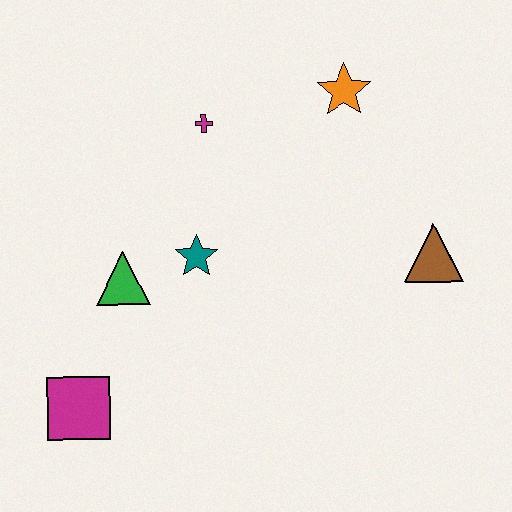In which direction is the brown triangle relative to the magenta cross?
The brown triangle is to the right of the magenta cross.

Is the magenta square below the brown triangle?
Yes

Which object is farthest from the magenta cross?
The magenta square is farthest from the magenta cross.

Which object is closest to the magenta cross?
The teal star is closest to the magenta cross.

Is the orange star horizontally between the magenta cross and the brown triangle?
Yes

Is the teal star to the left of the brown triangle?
Yes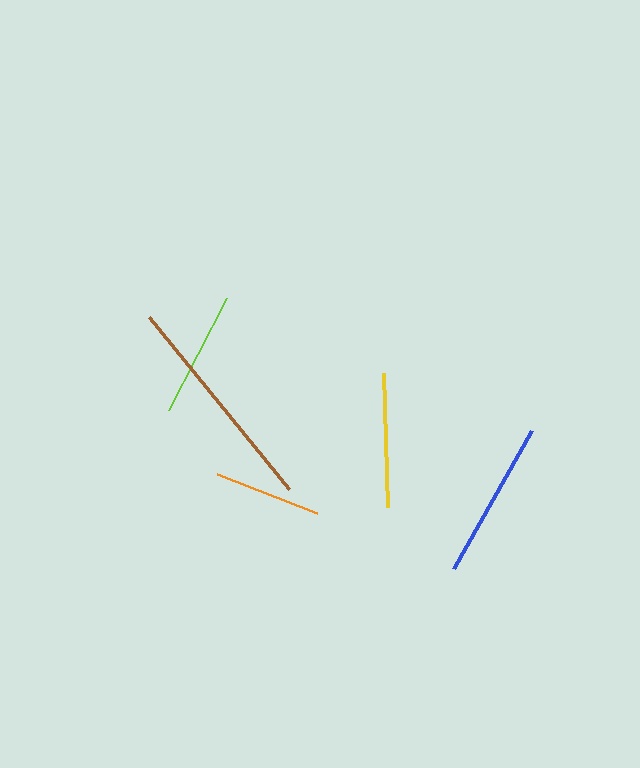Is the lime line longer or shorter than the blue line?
The blue line is longer than the lime line.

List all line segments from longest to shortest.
From longest to shortest: brown, blue, yellow, lime, orange.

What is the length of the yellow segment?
The yellow segment is approximately 134 pixels long.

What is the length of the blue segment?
The blue segment is approximately 159 pixels long.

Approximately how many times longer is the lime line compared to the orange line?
The lime line is approximately 1.2 times the length of the orange line.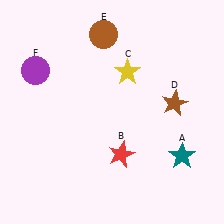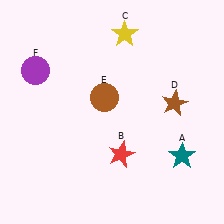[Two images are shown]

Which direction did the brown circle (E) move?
The brown circle (E) moved down.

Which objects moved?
The objects that moved are: the yellow star (C), the brown circle (E).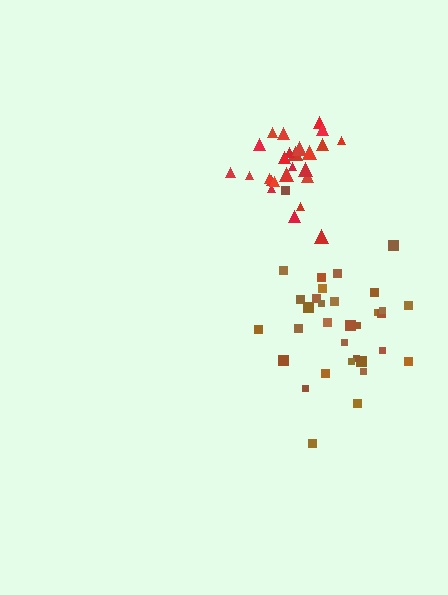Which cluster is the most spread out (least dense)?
Brown.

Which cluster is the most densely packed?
Red.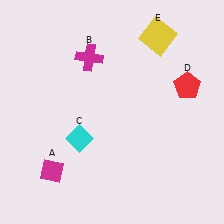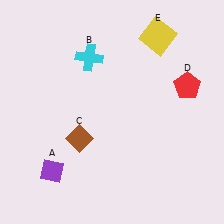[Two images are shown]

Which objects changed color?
A changed from magenta to purple. B changed from magenta to cyan. C changed from cyan to brown.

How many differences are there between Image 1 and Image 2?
There are 3 differences between the two images.